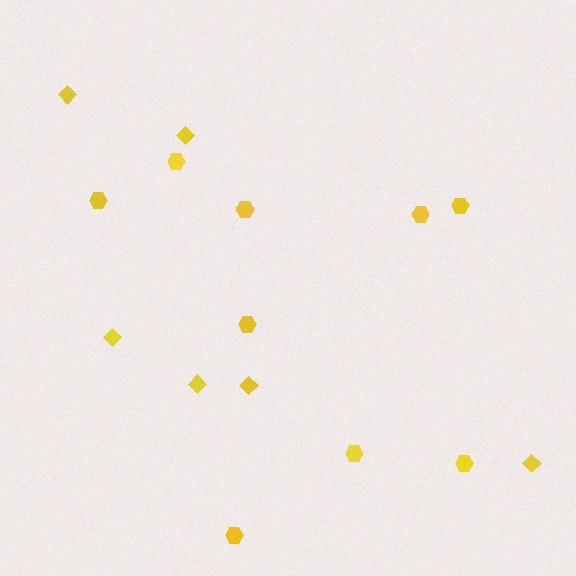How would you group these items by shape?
There are 2 groups: one group of diamonds (6) and one group of hexagons (9).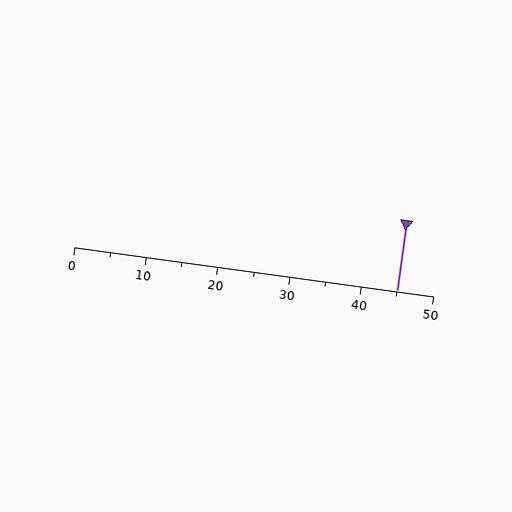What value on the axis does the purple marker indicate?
The marker indicates approximately 45.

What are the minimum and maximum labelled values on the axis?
The axis runs from 0 to 50.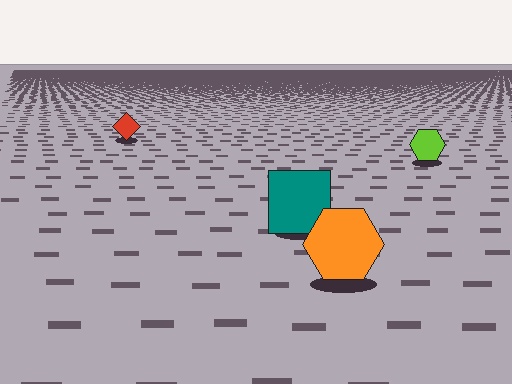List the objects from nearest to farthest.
From nearest to farthest: the orange hexagon, the teal square, the lime hexagon, the red diamond.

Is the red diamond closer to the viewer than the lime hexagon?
No. The lime hexagon is closer — you can tell from the texture gradient: the ground texture is coarser near it.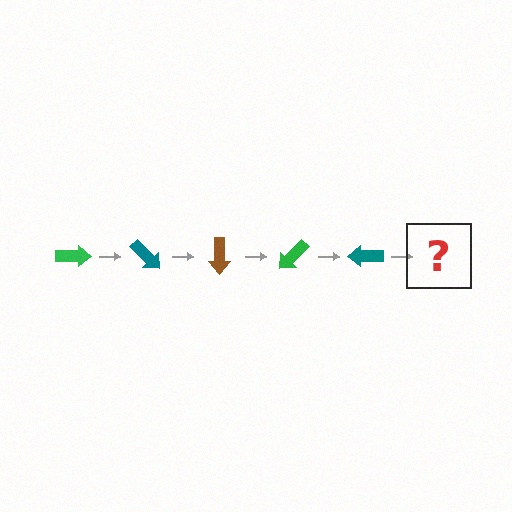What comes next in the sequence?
The next element should be a brown arrow, rotated 225 degrees from the start.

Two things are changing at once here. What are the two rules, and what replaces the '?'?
The two rules are that it rotates 45 degrees each step and the color cycles through green, teal, and brown. The '?' should be a brown arrow, rotated 225 degrees from the start.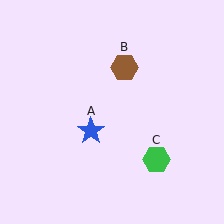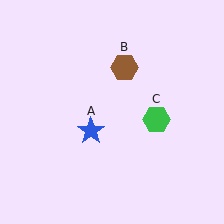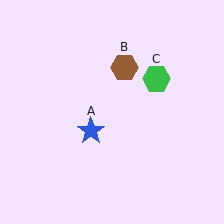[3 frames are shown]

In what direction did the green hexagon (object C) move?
The green hexagon (object C) moved up.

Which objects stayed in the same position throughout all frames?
Blue star (object A) and brown hexagon (object B) remained stationary.